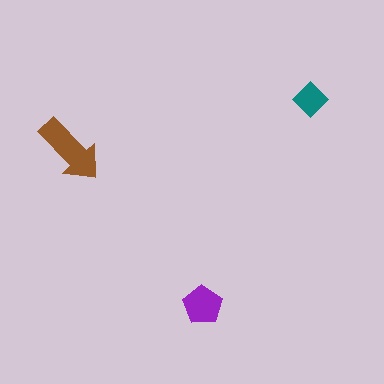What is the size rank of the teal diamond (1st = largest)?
3rd.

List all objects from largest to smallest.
The brown arrow, the purple pentagon, the teal diamond.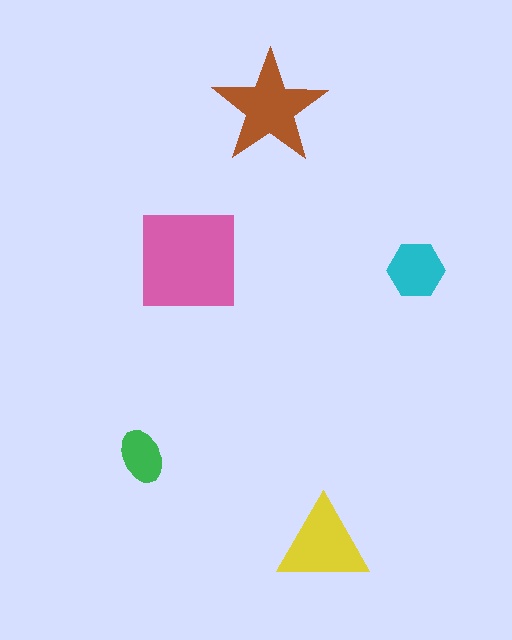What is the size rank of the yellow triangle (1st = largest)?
3rd.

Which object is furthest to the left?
The green ellipse is leftmost.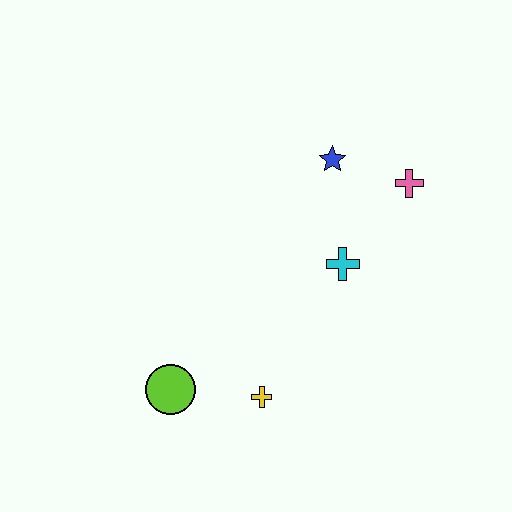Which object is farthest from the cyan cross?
The lime circle is farthest from the cyan cross.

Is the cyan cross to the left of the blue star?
No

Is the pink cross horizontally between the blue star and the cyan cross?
No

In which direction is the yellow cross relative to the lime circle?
The yellow cross is to the right of the lime circle.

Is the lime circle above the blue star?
No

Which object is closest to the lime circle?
The yellow cross is closest to the lime circle.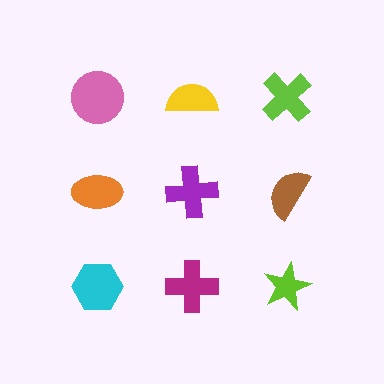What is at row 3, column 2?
A magenta cross.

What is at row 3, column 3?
A lime star.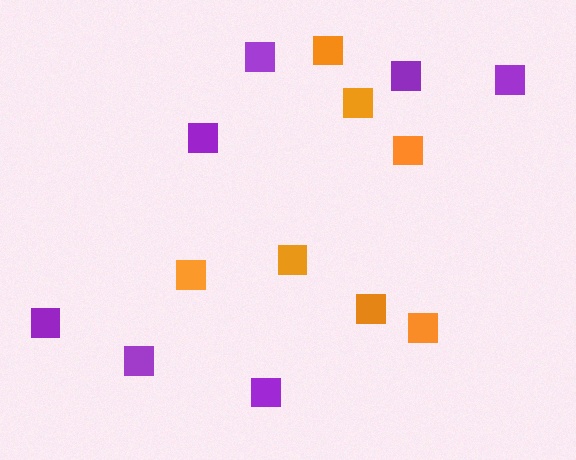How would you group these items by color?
There are 2 groups: one group of purple squares (7) and one group of orange squares (7).